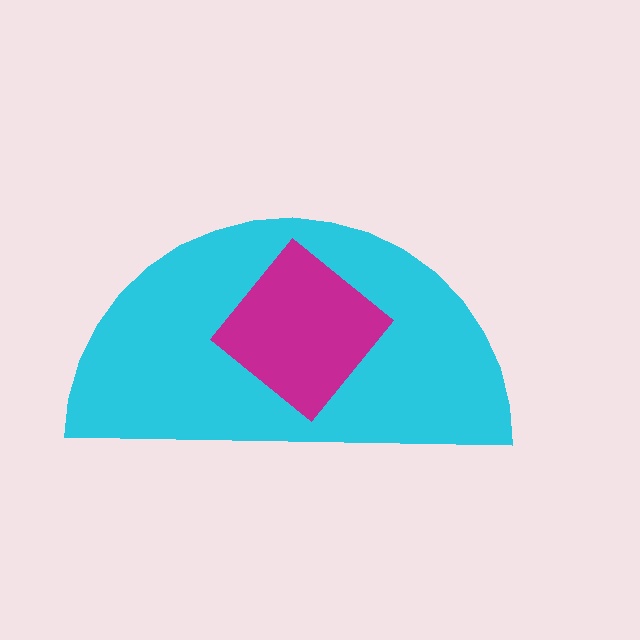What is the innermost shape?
The magenta diamond.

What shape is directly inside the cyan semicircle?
The magenta diamond.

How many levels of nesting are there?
2.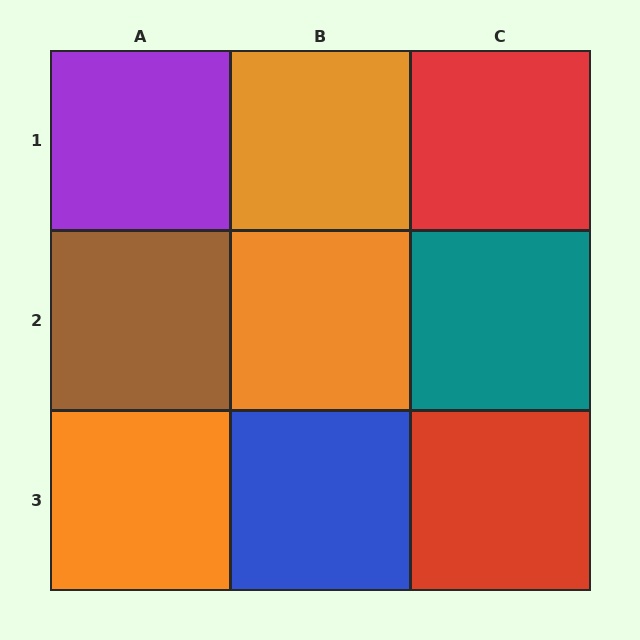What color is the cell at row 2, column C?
Teal.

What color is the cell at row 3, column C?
Red.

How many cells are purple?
1 cell is purple.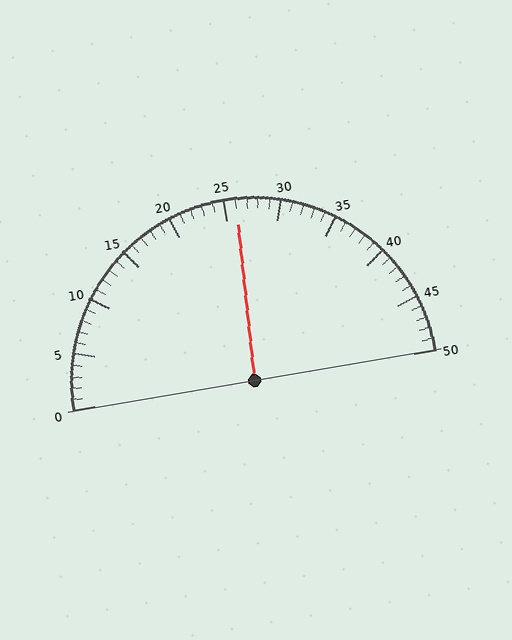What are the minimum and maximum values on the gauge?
The gauge ranges from 0 to 50.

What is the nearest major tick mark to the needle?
The nearest major tick mark is 25.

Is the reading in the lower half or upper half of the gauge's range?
The reading is in the upper half of the range (0 to 50).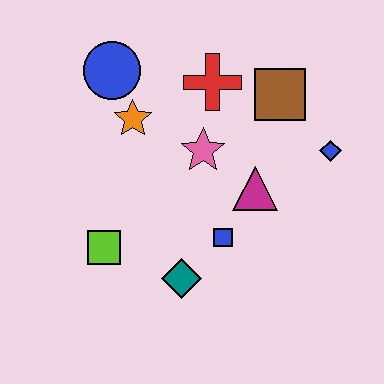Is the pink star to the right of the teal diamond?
Yes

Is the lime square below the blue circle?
Yes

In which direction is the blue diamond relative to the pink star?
The blue diamond is to the right of the pink star.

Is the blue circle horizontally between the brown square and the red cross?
No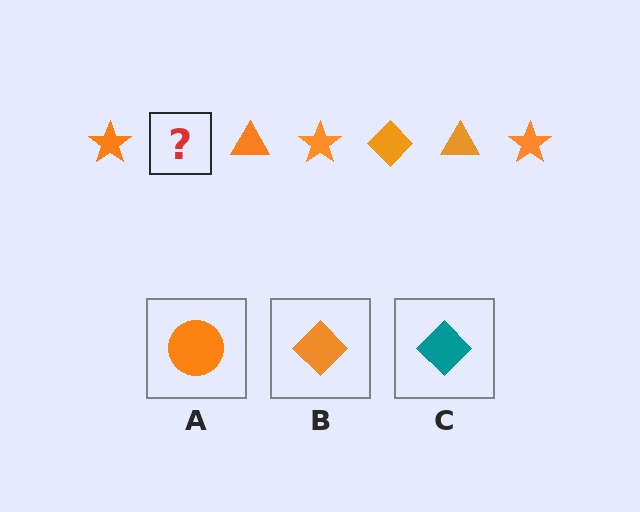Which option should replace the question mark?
Option B.